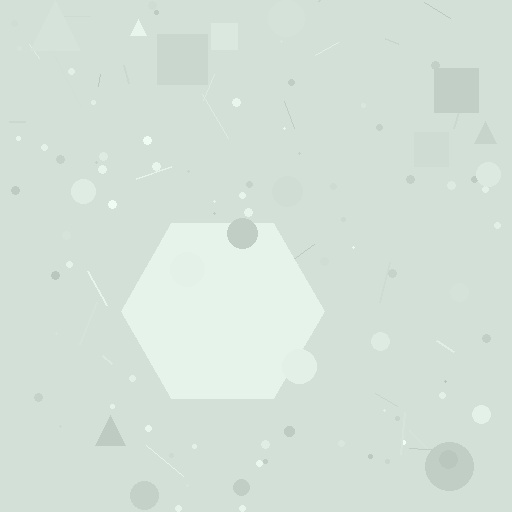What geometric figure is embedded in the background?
A hexagon is embedded in the background.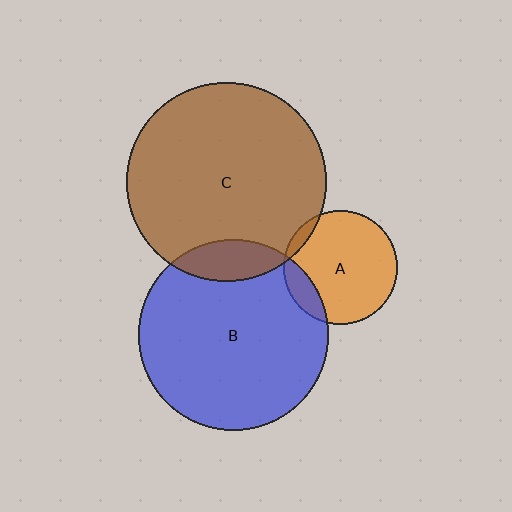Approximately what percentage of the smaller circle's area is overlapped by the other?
Approximately 5%.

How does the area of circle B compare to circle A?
Approximately 2.8 times.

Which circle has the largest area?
Circle C (brown).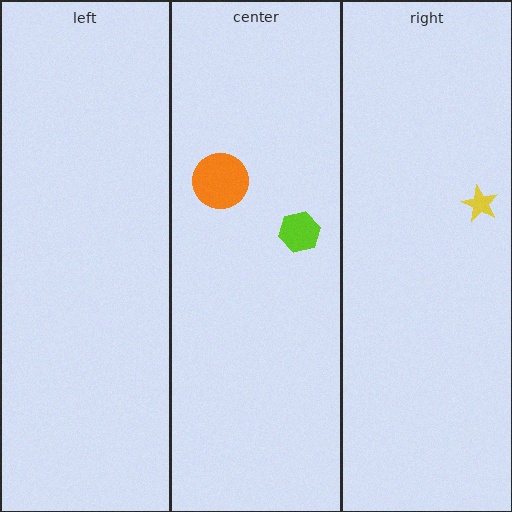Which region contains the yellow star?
The right region.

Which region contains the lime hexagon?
The center region.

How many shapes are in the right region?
1.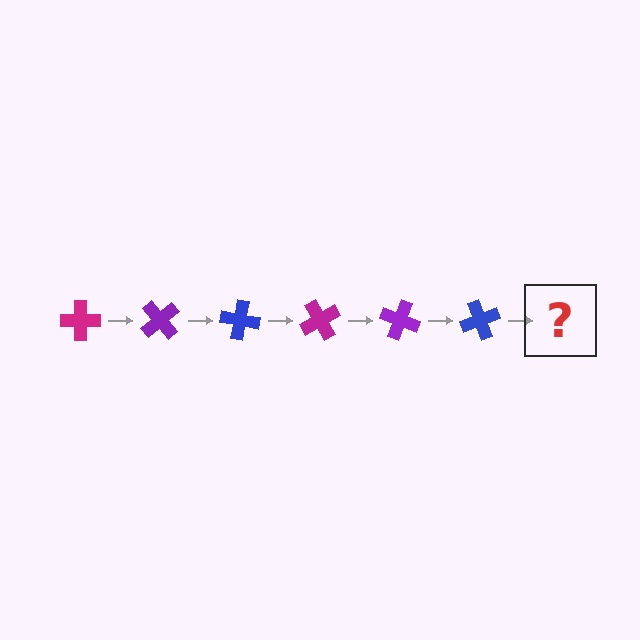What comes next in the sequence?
The next element should be a magenta cross, rotated 300 degrees from the start.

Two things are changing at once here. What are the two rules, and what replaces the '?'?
The two rules are that it rotates 50 degrees each step and the color cycles through magenta, purple, and blue. The '?' should be a magenta cross, rotated 300 degrees from the start.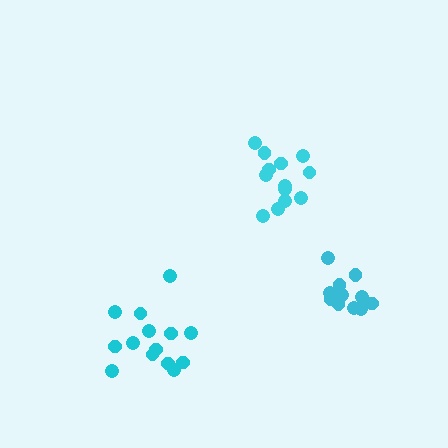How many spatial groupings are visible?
There are 3 spatial groupings.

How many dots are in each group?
Group 1: 14 dots, Group 2: 13 dots, Group 3: 11 dots (38 total).